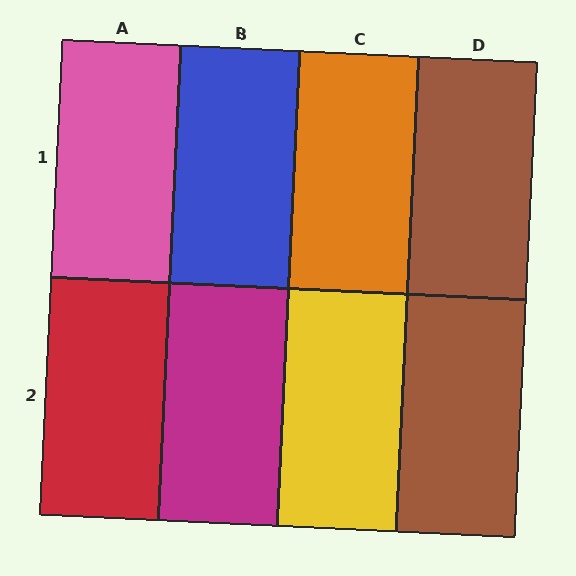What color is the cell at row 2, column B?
Magenta.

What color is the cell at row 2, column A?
Red.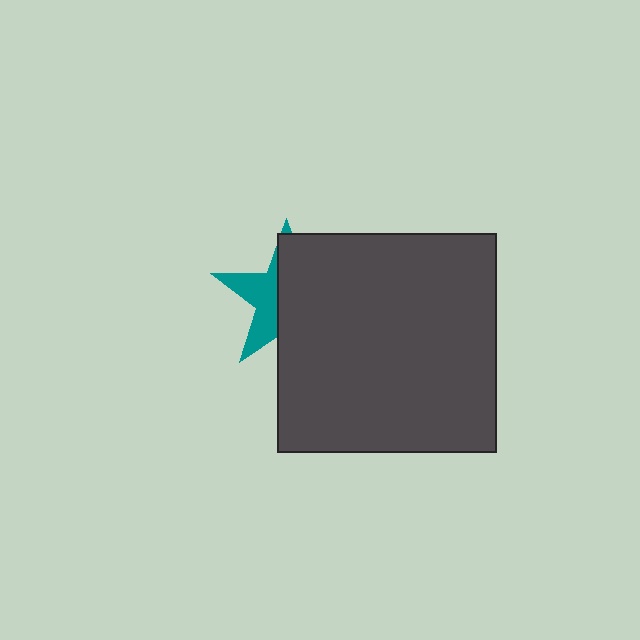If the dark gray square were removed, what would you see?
You would see the complete teal star.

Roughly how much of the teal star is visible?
A small part of it is visible (roughly 39%).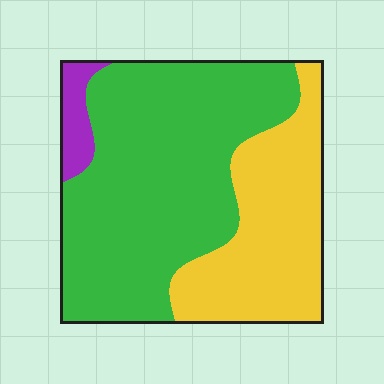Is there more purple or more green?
Green.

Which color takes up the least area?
Purple, at roughly 5%.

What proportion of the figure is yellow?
Yellow covers 34% of the figure.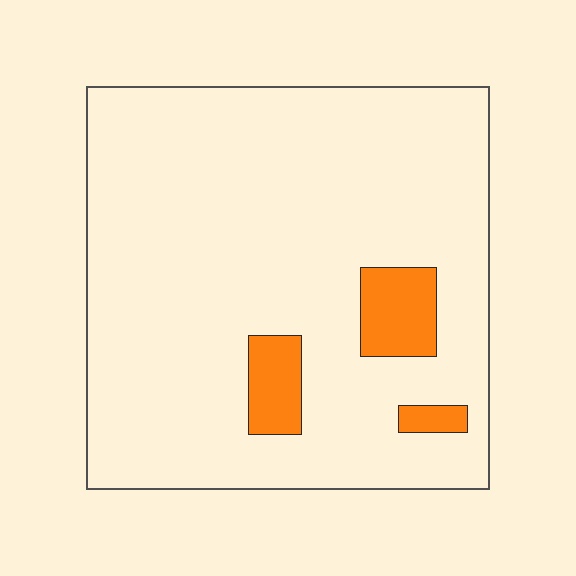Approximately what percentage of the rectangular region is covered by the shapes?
Approximately 10%.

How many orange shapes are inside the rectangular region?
3.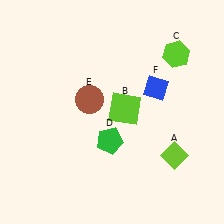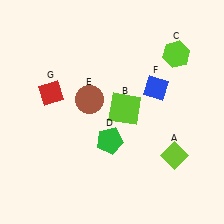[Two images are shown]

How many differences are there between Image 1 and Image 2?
There is 1 difference between the two images.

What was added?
A red diamond (G) was added in Image 2.